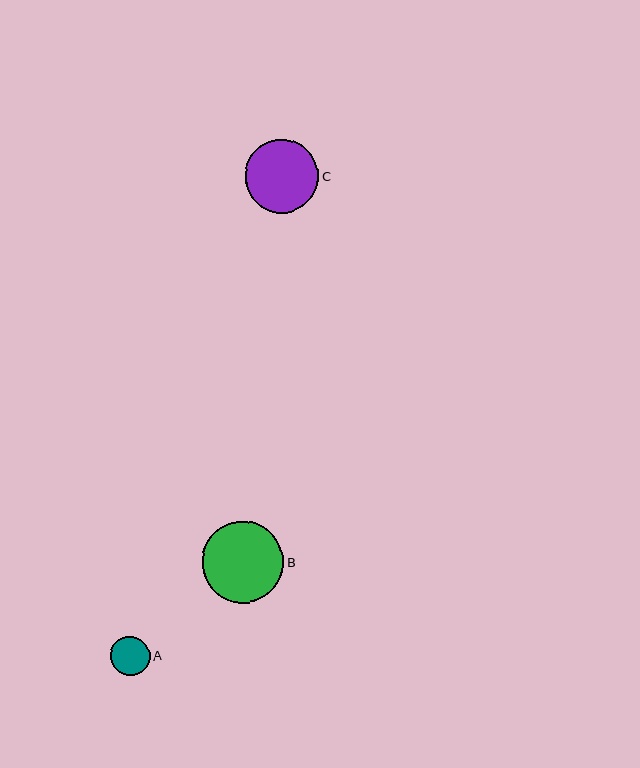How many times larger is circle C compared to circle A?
Circle C is approximately 1.9 times the size of circle A.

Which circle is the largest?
Circle B is the largest with a size of approximately 82 pixels.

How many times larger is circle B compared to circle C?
Circle B is approximately 1.1 times the size of circle C.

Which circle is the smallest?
Circle A is the smallest with a size of approximately 39 pixels.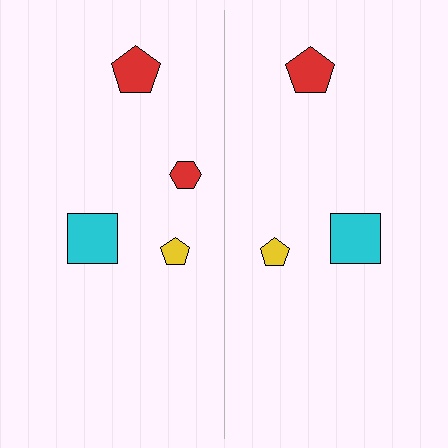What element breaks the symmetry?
A red hexagon is missing from the right side.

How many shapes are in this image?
There are 7 shapes in this image.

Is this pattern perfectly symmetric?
No, the pattern is not perfectly symmetric. A red hexagon is missing from the right side.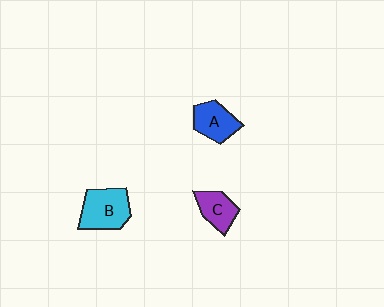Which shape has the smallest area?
Shape C (purple).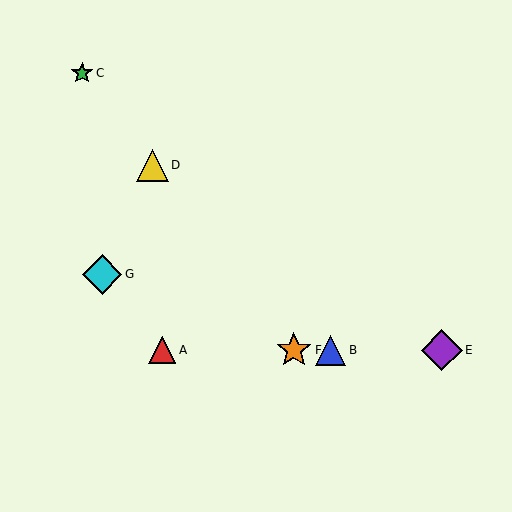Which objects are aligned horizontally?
Objects A, B, E, F are aligned horizontally.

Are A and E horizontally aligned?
Yes, both are at y≈350.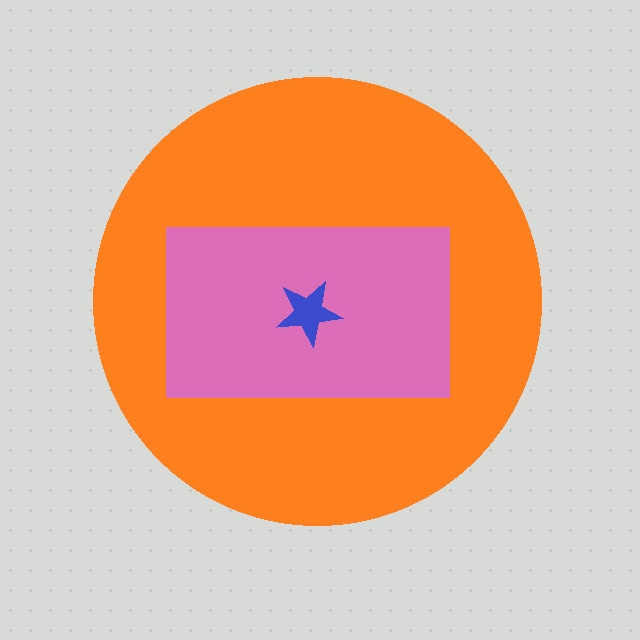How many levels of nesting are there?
3.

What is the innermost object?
The blue star.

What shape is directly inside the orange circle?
The pink rectangle.